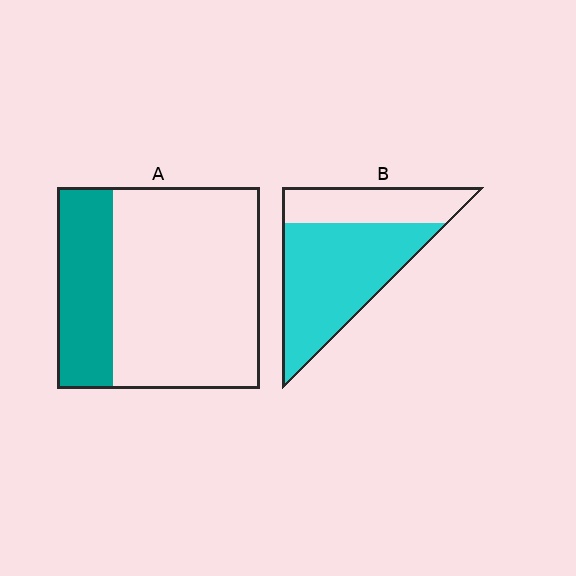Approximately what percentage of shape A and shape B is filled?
A is approximately 30% and B is approximately 70%.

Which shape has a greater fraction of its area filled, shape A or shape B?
Shape B.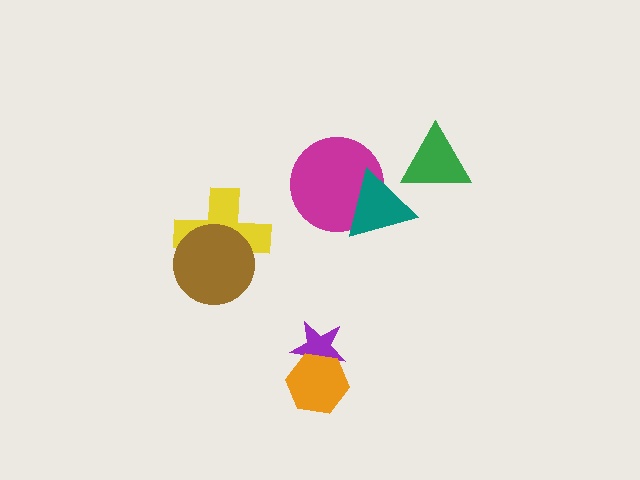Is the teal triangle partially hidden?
Yes, it is partially covered by another shape.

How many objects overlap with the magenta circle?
1 object overlaps with the magenta circle.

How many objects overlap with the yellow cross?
1 object overlaps with the yellow cross.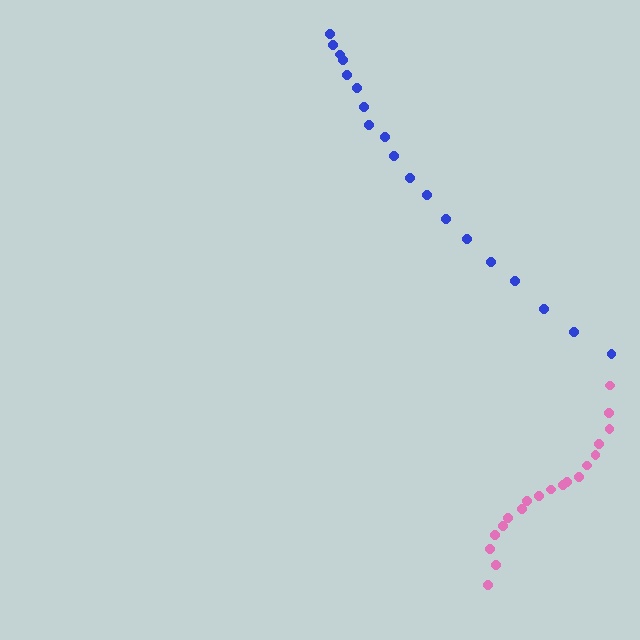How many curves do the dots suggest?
There are 2 distinct paths.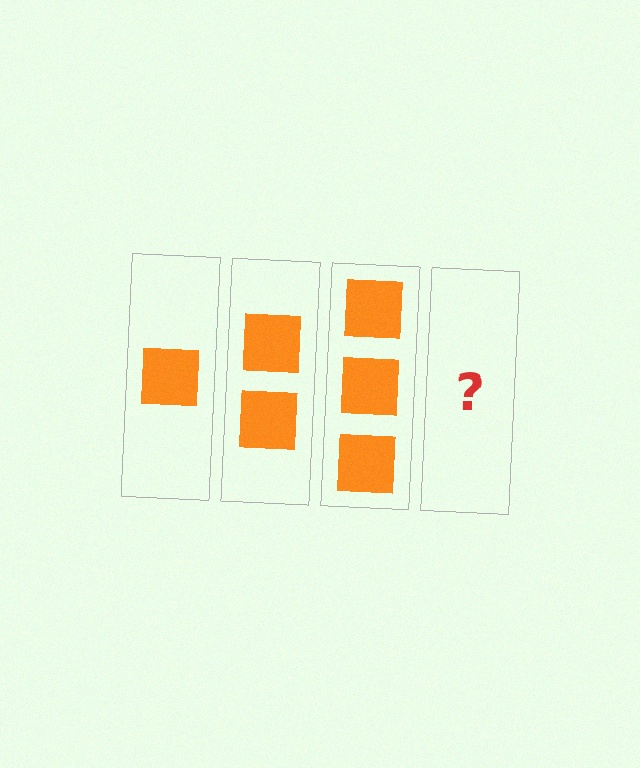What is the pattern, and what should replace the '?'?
The pattern is that each step adds one more square. The '?' should be 4 squares.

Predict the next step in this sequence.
The next step is 4 squares.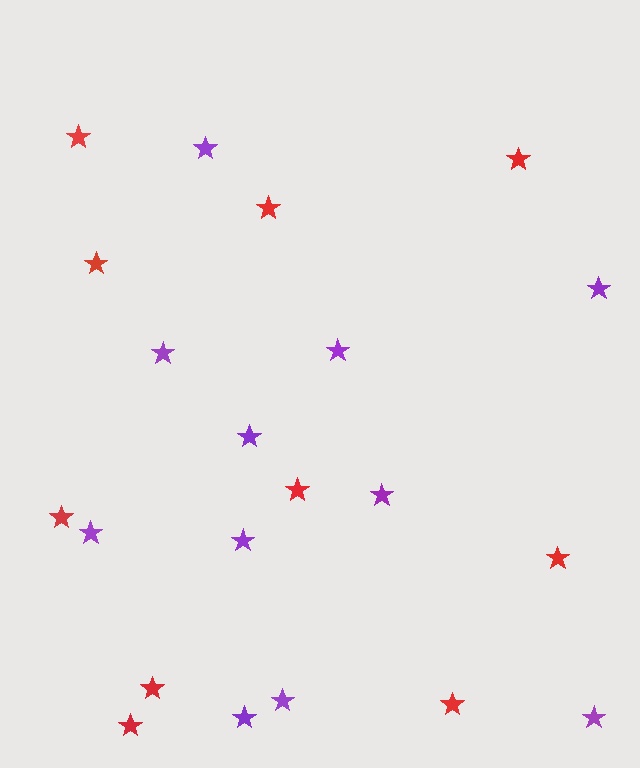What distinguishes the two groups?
There are 2 groups: one group of red stars (10) and one group of purple stars (11).